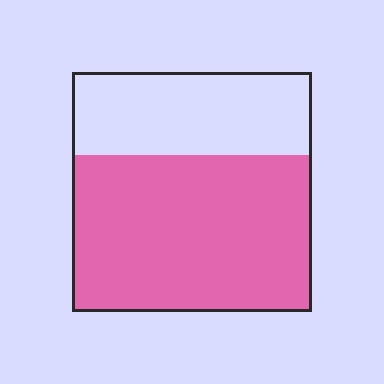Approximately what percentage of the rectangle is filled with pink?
Approximately 65%.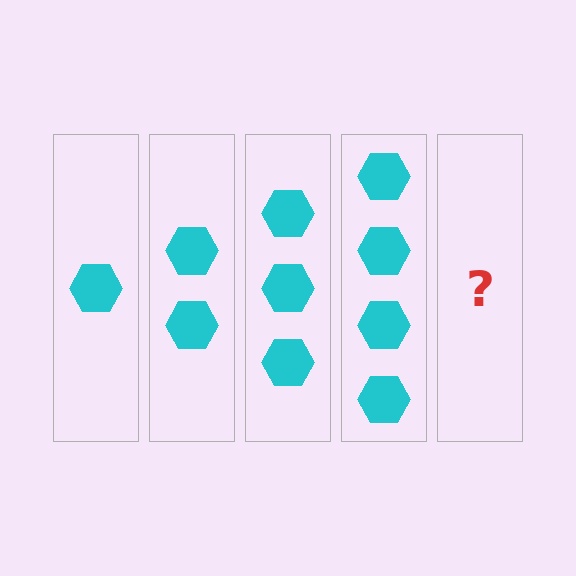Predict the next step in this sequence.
The next step is 5 hexagons.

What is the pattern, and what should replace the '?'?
The pattern is that each step adds one more hexagon. The '?' should be 5 hexagons.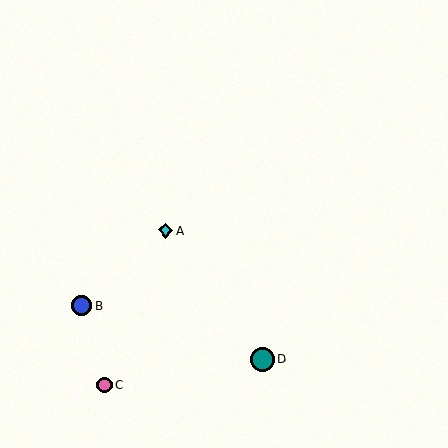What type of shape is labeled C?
Shape C is a pink circle.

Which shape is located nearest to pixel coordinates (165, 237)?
The cyan diamond (labeled A) at (166, 230) is nearest to that location.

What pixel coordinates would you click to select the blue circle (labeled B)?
Click at (82, 306) to select the blue circle B.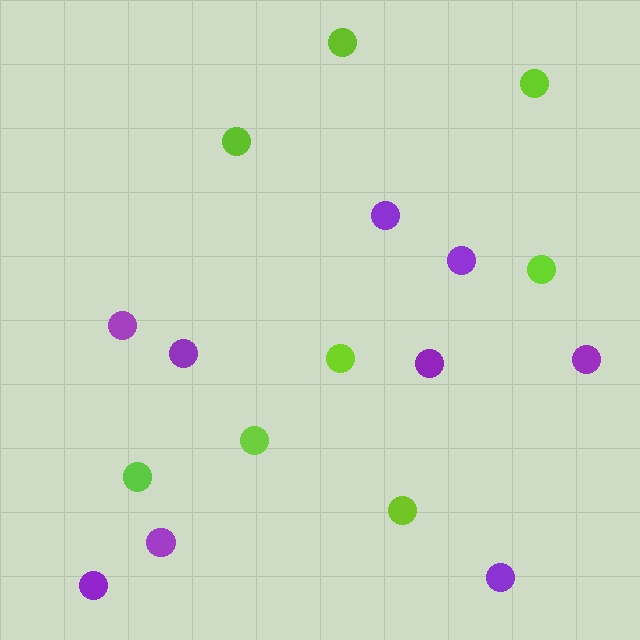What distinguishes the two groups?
There are 2 groups: one group of lime circles (8) and one group of purple circles (9).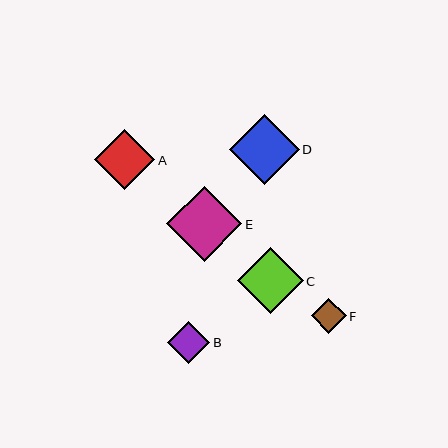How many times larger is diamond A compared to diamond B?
Diamond A is approximately 1.4 times the size of diamond B.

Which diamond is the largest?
Diamond E is the largest with a size of approximately 75 pixels.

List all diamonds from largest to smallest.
From largest to smallest: E, D, C, A, B, F.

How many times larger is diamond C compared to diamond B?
Diamond C is approximately 1.6 times the size of diamond B.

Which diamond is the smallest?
Diamond F is the smallest with a size of approximately 35 pixels.